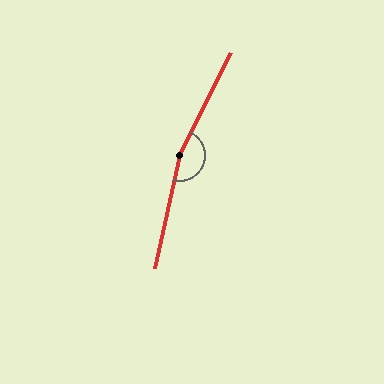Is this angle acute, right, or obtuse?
It is obtuse.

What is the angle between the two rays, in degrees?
Approximately 166 degrees.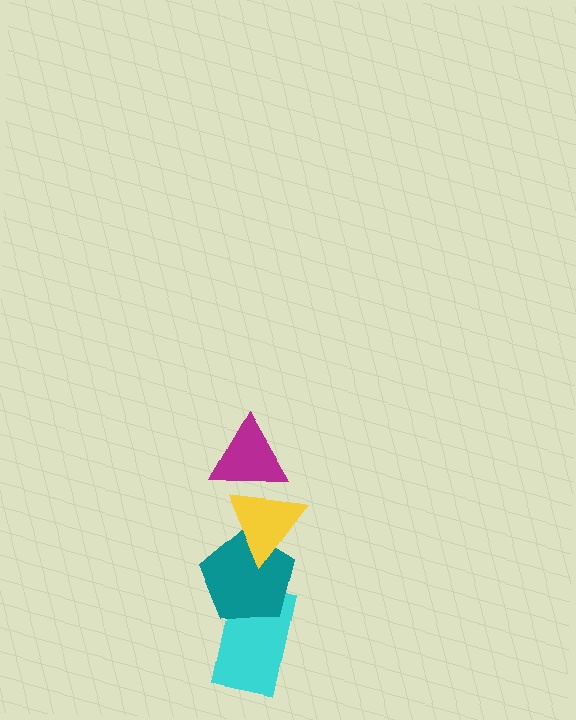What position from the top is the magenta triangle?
The magenta triangle is 1st from the top.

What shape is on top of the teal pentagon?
The yellow triangle is on top of the teal pentagon.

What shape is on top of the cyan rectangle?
The teal pentagon is on top of the cyan rectangle.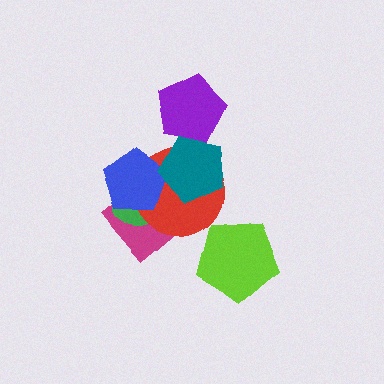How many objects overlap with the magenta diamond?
4 objects overlap with the magenta diamond.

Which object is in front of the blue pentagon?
The teal pentagon is in front of the blue pentagon.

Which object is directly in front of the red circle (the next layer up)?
The blue pentagon is directly in front of the red circle.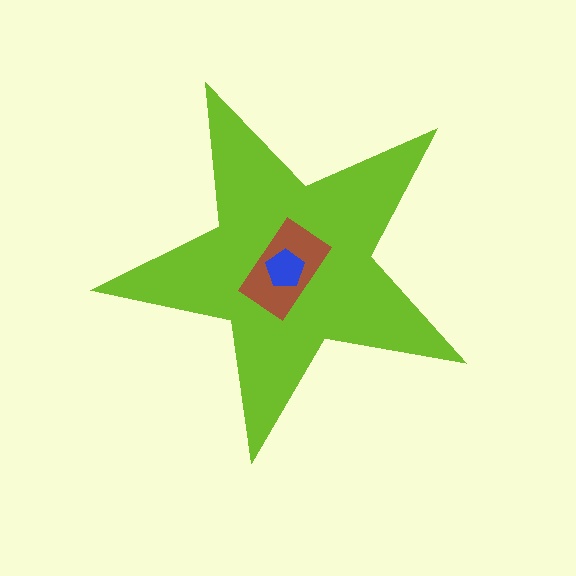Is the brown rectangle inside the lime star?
Yes.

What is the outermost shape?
The lime star.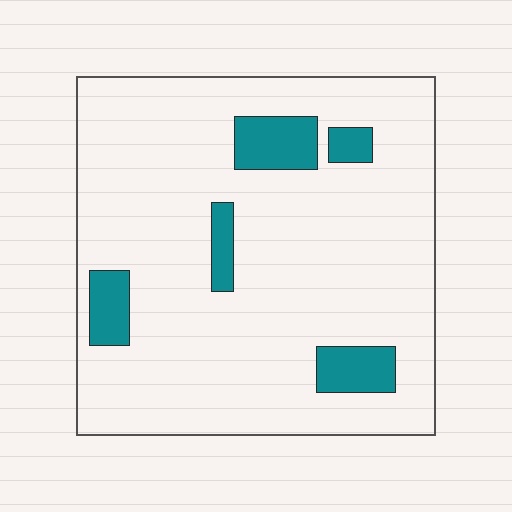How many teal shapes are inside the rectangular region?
5.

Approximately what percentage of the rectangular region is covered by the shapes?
Approximately 10%.